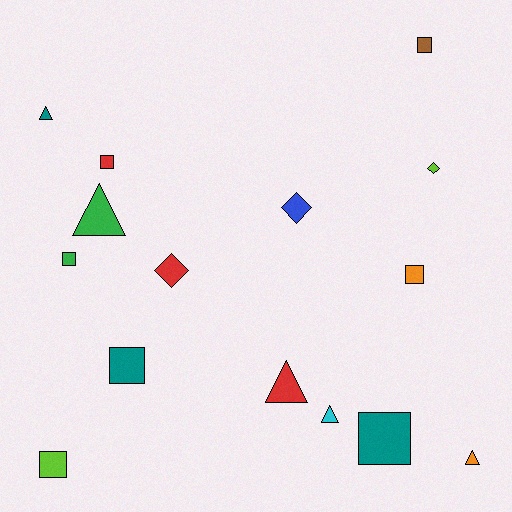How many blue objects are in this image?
There is 1 blue object.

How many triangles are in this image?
There are 5 triangles.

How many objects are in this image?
There are 15 objects.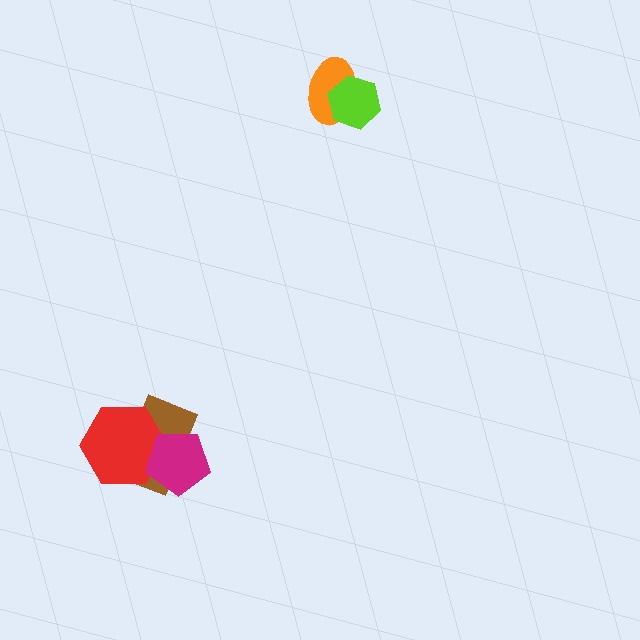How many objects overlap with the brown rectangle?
2 objects overlap with the brown rectangle.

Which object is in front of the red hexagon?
The magenta pentagon is in front of the red hexagon.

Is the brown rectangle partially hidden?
Yes, it is partially covered by another shape.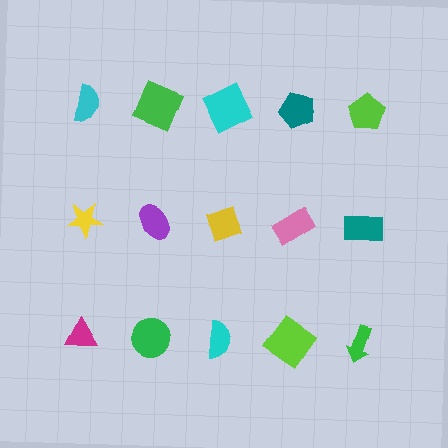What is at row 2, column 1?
A yellow star.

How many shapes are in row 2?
5 shapes.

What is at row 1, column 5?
A lime pentagon.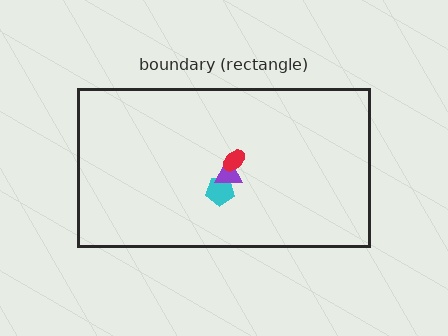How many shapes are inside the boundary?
3 inside, 0 outside.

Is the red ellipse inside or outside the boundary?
Inside.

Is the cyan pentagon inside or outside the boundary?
Inside.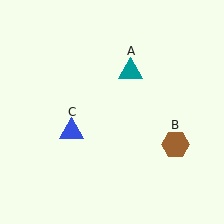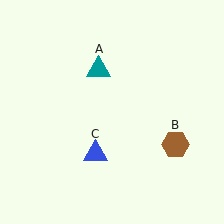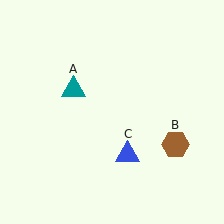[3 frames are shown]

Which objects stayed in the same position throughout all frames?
Brown hexagon (object B) remained stationary.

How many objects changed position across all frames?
2 objects changed position: teal triangle (object A), blue triangle (object C).